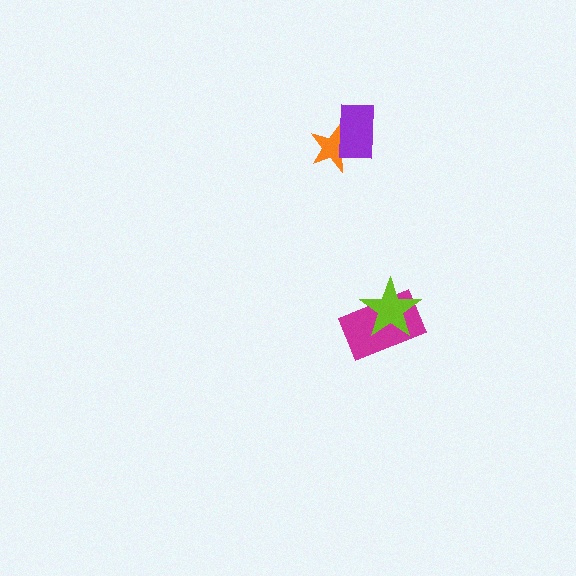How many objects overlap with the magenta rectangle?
1 object overlaps with the magenta rectangle.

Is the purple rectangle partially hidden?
No, no other shape covers it.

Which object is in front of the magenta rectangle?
The lime star is in front of the magenta rectangle.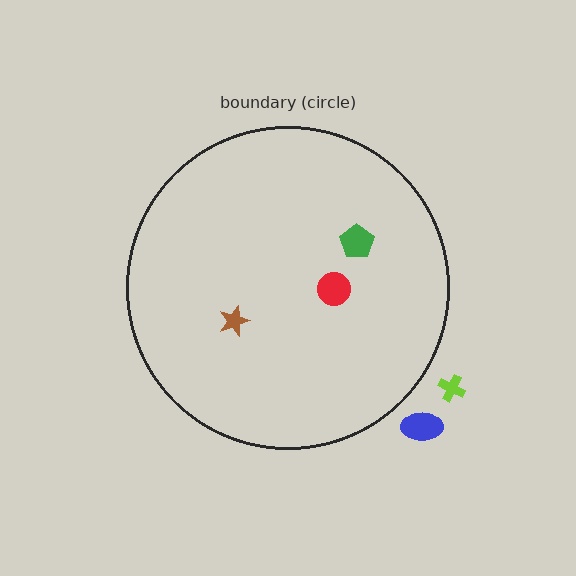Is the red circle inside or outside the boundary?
Inside.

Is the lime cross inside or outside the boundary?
Outside.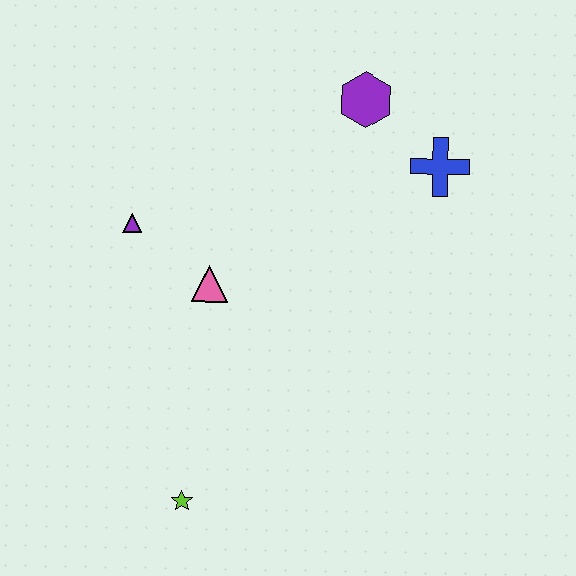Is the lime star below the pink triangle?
Yes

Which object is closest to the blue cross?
The purple hexagon is closest to the blue cross.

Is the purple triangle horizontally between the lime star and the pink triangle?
No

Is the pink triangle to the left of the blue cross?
Yes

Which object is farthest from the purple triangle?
The blue cross is farthest from the purple triangle.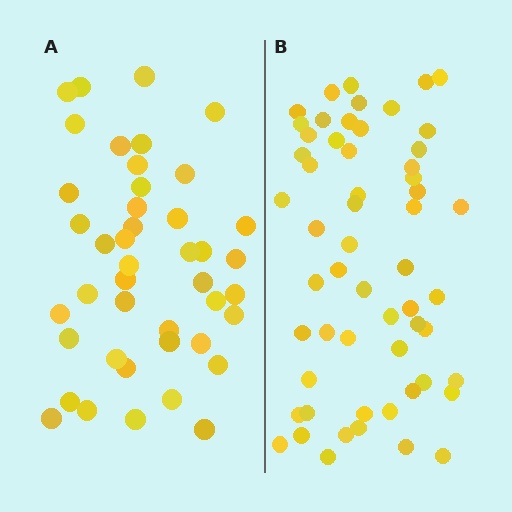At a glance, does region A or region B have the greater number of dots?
Region B (the right region) has more dots.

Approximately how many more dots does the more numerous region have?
Region B has approximately 15 more dots than region A.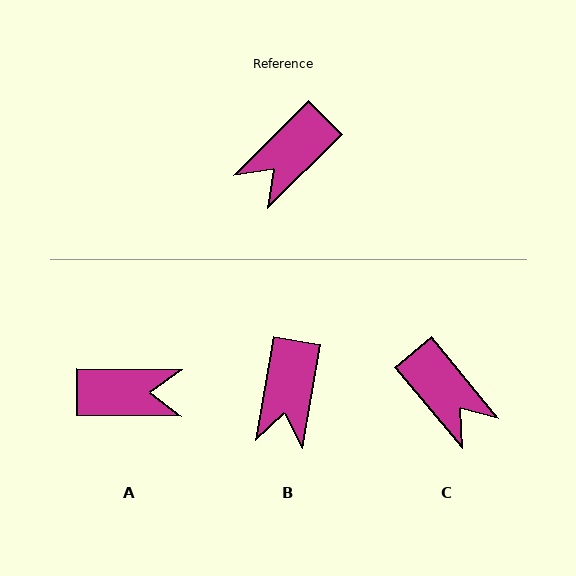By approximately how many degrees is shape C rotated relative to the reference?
Approximately 85 degrees counter-clockwise.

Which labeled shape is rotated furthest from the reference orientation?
A, about 135 degrees away.